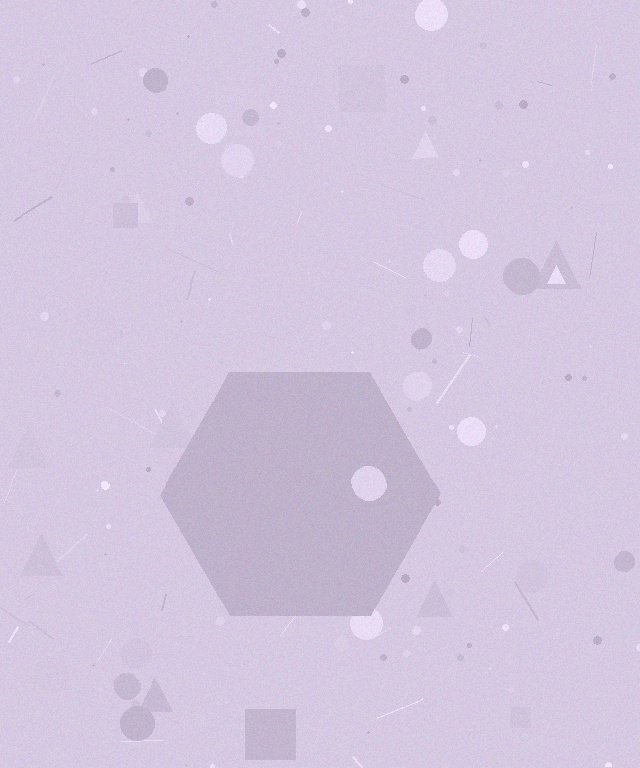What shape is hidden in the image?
A hexagon is hidden in the image.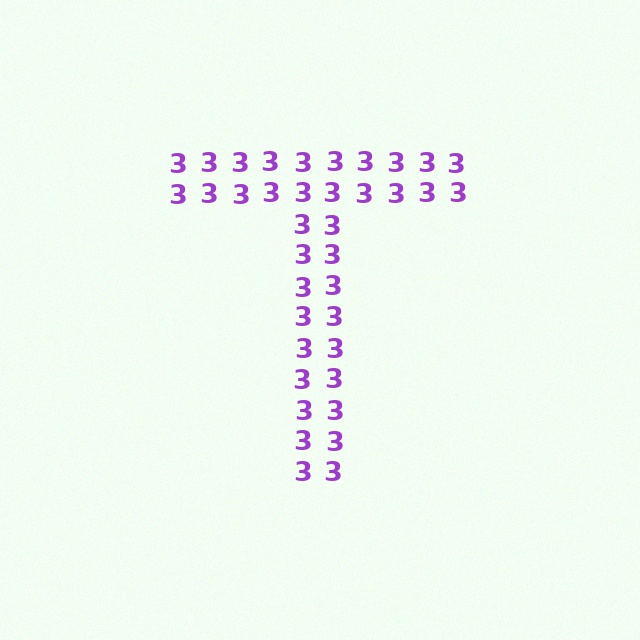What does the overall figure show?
The overall figure shows the letter T.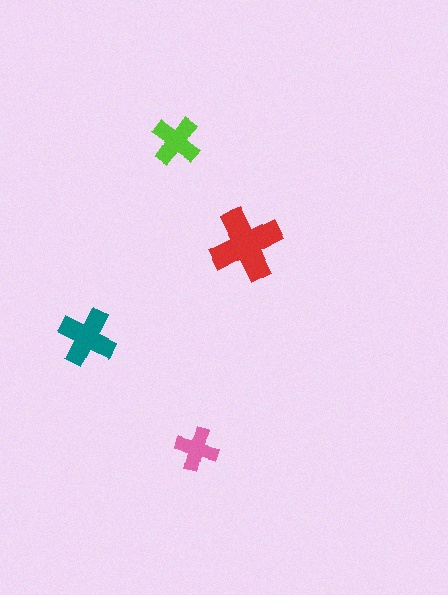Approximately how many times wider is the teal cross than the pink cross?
About 1.5 times wider.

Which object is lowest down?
The pink cross is bottommost.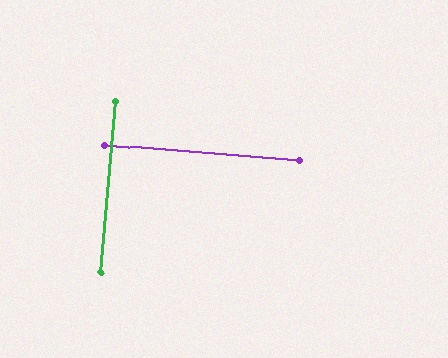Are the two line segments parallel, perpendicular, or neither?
Perpendicular — they meet at approximately 90°.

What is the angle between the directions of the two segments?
Approximately 90 degrees.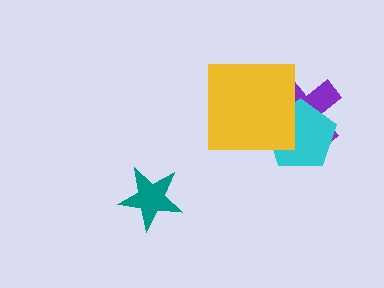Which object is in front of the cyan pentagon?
The yellow square is in front of the cyan pentagon.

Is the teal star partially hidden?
No, no other shape covers it.